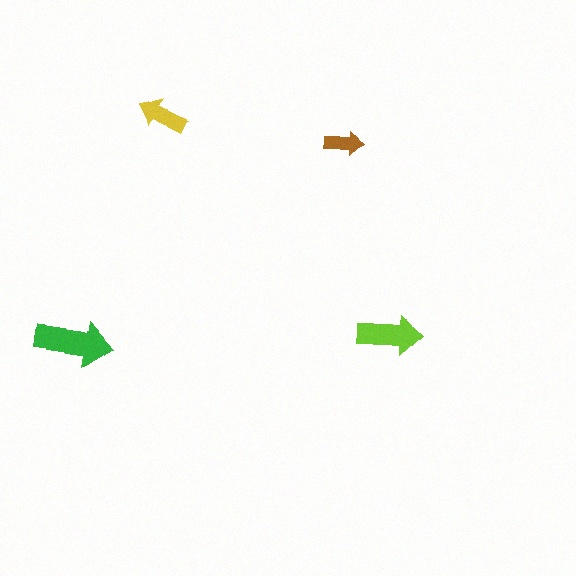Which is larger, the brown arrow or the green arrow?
The green one.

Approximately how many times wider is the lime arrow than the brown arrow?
About 1.5 times wider.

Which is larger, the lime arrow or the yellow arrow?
The lime one.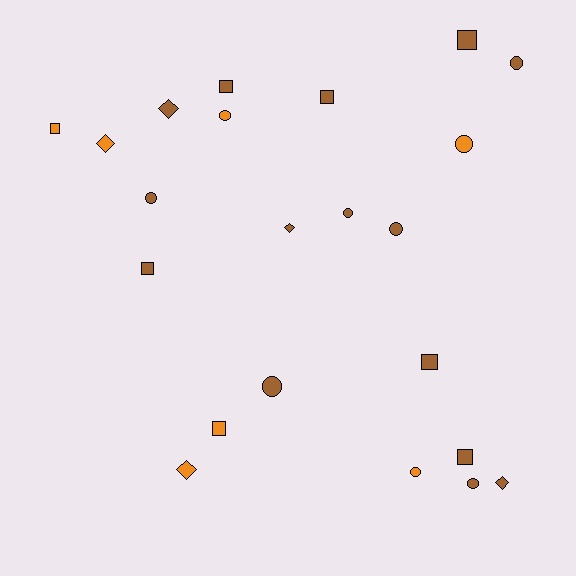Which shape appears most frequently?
Circle, with 9 objects.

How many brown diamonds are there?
There are 3 brown diamonds.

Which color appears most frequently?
Brown, with 15 objects.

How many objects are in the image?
There are 22 objects.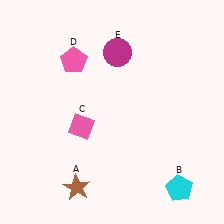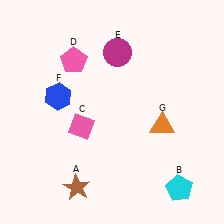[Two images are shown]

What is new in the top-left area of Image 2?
A blue hexagon (F) was added in the top-left area of Image 2.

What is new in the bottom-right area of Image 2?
An orange triangle (G) was added in the bottom-right area of Image 2.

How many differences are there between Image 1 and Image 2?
There are 2 differences between the two images.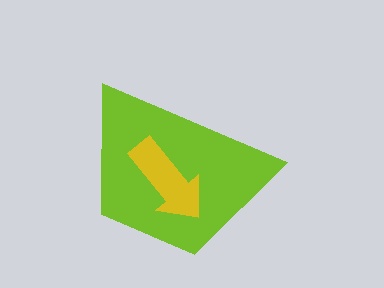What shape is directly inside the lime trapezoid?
The yellow arrow.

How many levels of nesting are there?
2.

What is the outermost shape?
The lime trapezoid.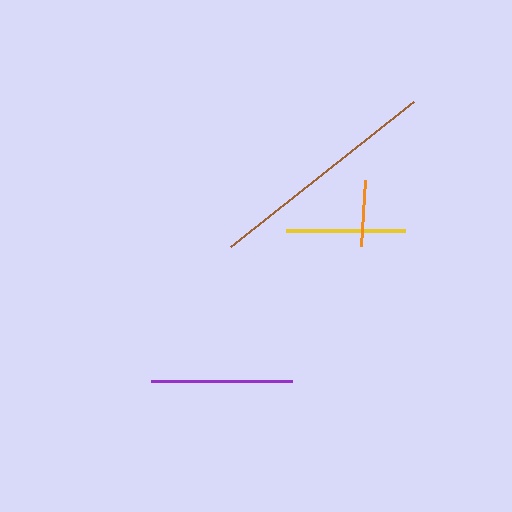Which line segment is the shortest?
The orange line is the shortest at approximately 66 pixels.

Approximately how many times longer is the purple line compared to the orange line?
The purple line is approximately 2.1 times the length of the orange line.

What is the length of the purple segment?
The purple segment is approximately 141 pixels long.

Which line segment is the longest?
The brown line is the longest at approximately 233 pixels.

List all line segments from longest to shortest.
From longest to shortest: brown, purple, yellow, orange.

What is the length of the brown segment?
The brown segment is approximately 233 pixels long.